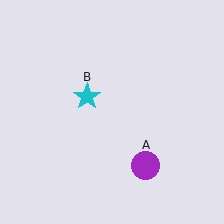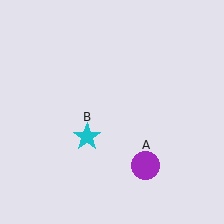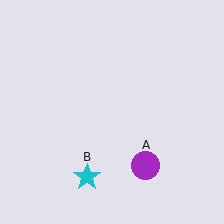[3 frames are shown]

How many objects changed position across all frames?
1 object changed position: cyan star (object B).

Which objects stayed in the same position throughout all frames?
Purple circle (object A) remained stationary.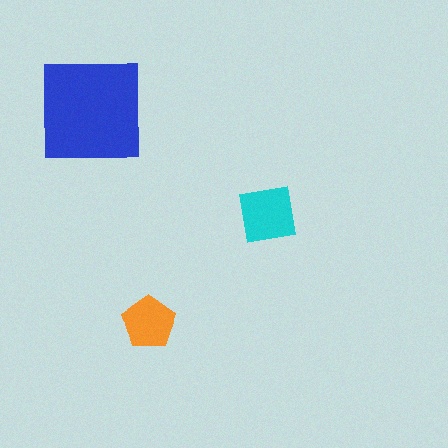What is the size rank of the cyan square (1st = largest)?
2nd.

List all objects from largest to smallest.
The blue square, the cyan square, the orange pentagon.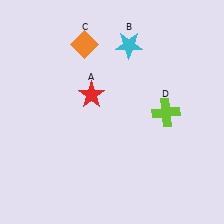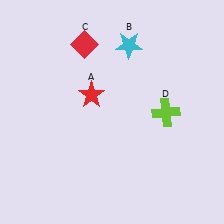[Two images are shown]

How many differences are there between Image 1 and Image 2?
There is 1 difference between the two images.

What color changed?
The diamond (C) changed from orange in Image 1 to red in Image 2.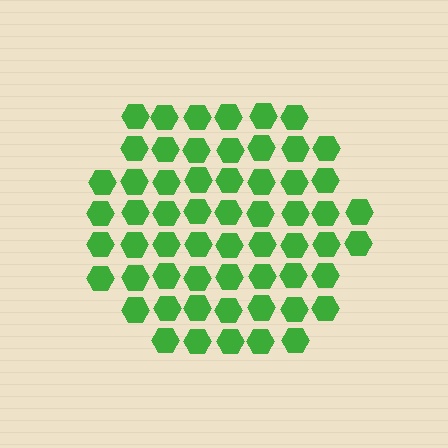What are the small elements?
The small elements are hexagons.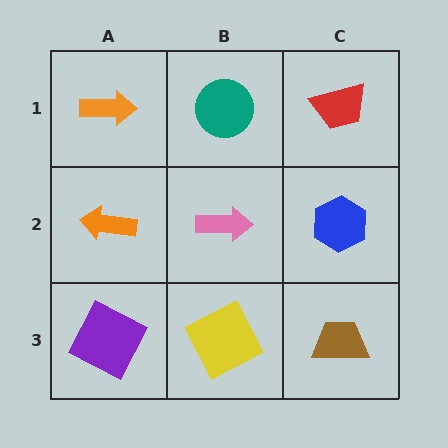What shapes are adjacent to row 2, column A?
An orange arrow (row 1, column A), a purple square (row 3, column A), a pink arrow (row 2, column B).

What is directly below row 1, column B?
A pink arrow.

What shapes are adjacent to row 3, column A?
An orange arrow (row 2, column A), a yellow square (row 3, column B).